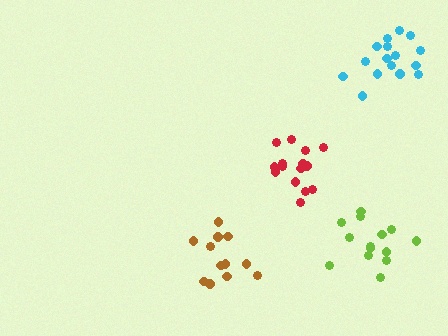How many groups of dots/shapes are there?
There are 4 groups.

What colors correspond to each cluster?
The clusters are colored: brown, red, lime, cyan.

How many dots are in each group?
Group 1: 12 dots, Group 2: 15 dots, Group 3: 14 dots, Group 4: 16 dots (57 total).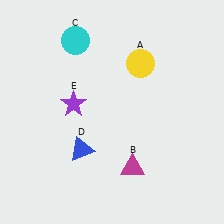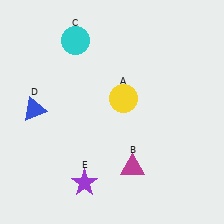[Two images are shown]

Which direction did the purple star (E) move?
The purple star (E) moved down.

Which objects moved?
The objects that moved are: the yellow circle (A), the blue triangle (D), the purple star (E).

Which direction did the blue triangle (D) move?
The blue triangle (D) moved left.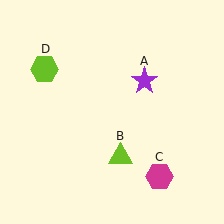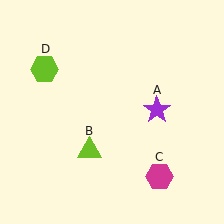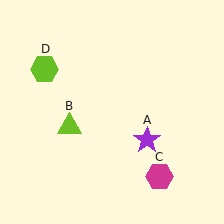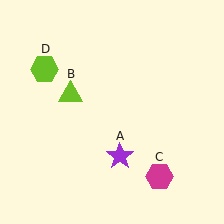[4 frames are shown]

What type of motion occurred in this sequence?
The purple star (object A), lime triangle (object B) rotated clockwise around the center of the scene.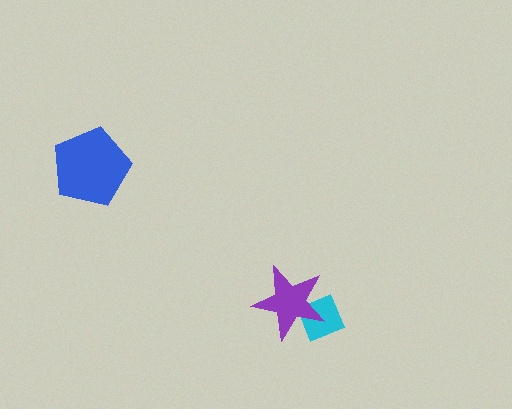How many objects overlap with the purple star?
1 object overlaps with the purple star.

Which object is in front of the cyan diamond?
The purple star is in front of the cyan diamond.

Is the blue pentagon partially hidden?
No, no other shape covers it.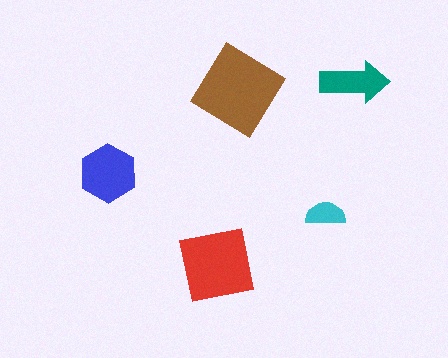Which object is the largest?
The brown diamond.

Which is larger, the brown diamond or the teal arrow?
The brown diamond.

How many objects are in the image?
There are 5 objects in the image.